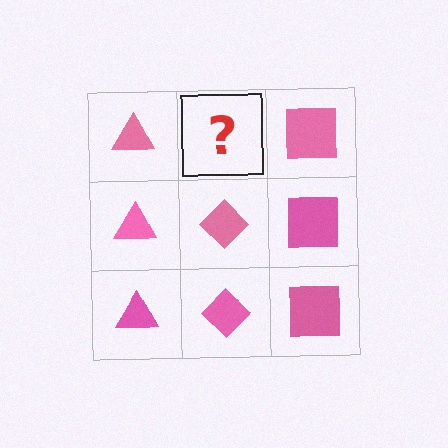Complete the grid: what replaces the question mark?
The question mark should be replaced with a pink diamond.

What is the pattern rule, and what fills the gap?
The rule is that each column has a consistent shape. The gap should be filled with a pink diamond.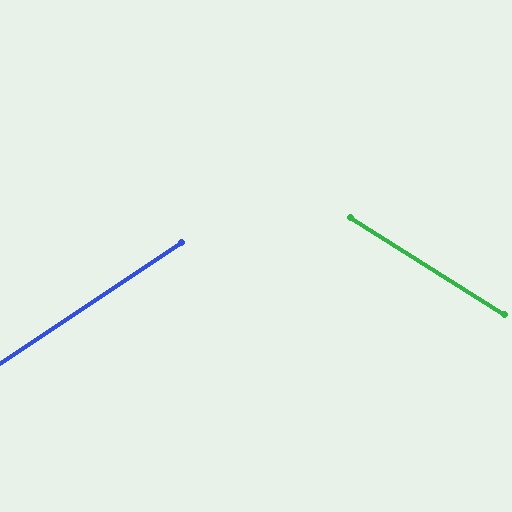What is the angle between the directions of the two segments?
Approximately 66 degrees.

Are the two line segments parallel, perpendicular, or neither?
Neither parallel nor perpendicular — they differ by about 66°.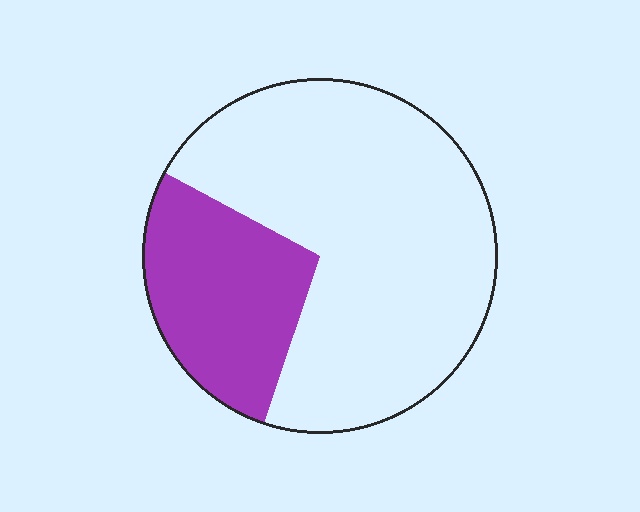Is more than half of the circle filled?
No.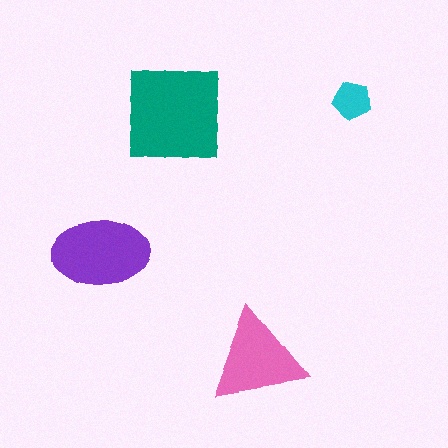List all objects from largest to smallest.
The teal square, the purple ellipse, the pink triangle, the cyan pentagon.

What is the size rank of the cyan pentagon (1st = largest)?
4th.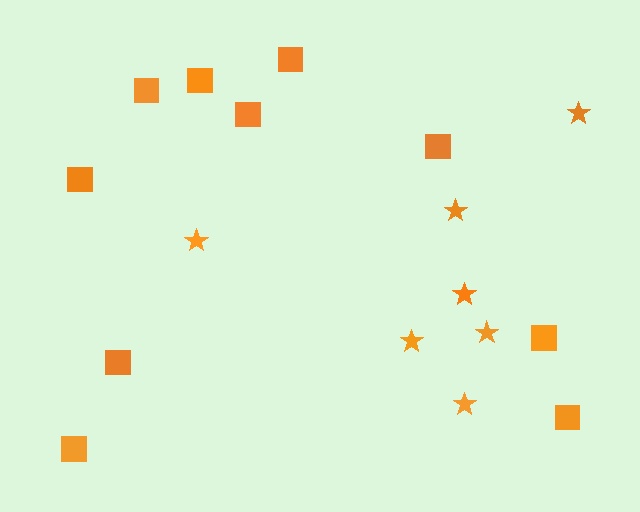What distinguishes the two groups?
There are 2 groups: one group of stars (7) and one group of squares (10).